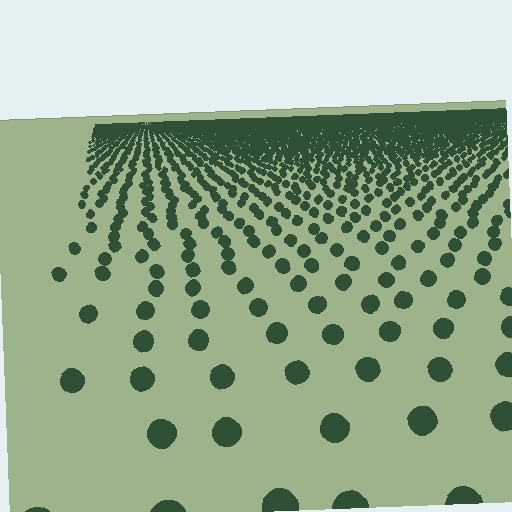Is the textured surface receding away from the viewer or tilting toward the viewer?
The surface is receding away from the viewer. Texture elements get smaller and denser toward the top.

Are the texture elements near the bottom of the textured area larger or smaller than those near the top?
Larger. Near the bottom, elements are closer to the viewer and appear at a bigger on-screen size.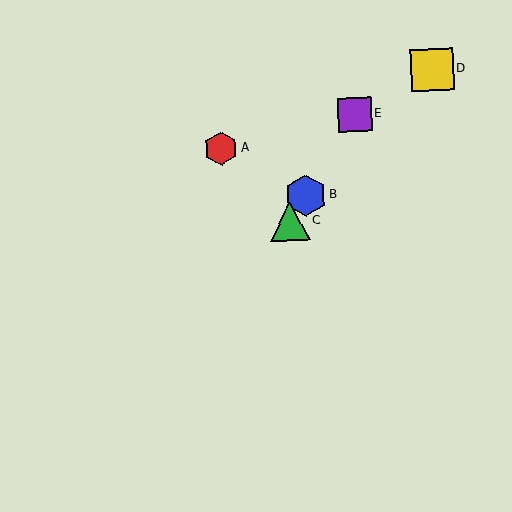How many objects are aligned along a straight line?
3 objects (B, C, E) are aligned along a straight line.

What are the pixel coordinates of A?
Object A is at (221, 149).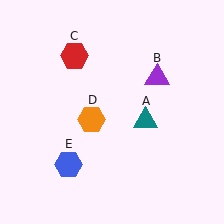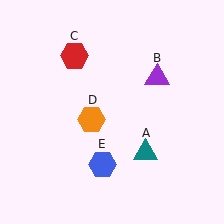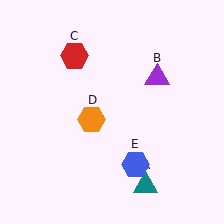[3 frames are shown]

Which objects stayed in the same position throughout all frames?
Purple triangle (object B) and red hexagon (object C) and orange hexagon (object D) remained stationary.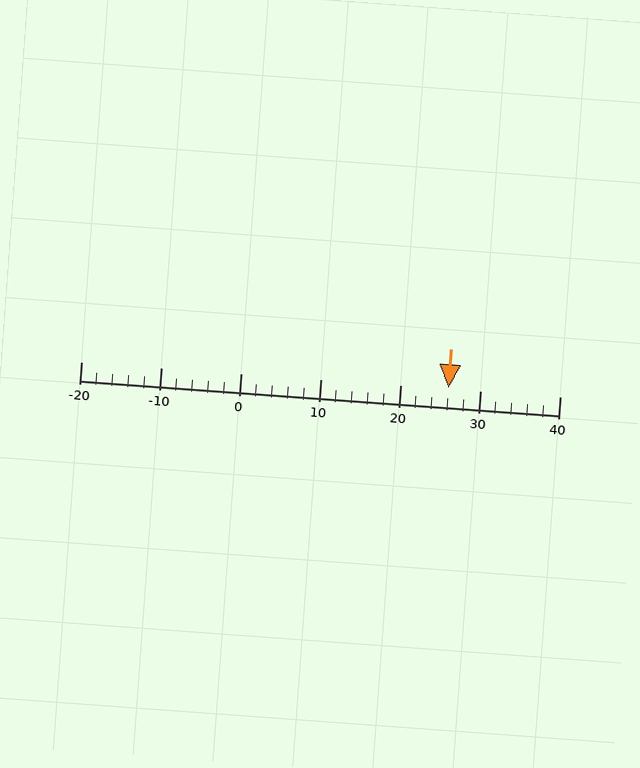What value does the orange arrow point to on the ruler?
The orange arrow points to approximately 26.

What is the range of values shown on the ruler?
The ruler shows values from -20 to 40.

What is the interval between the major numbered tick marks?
The major tick marks are spaced 10 units apart.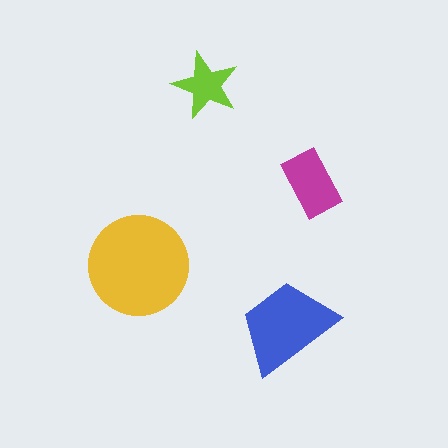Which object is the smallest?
The lime star.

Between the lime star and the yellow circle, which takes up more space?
The yellow circle.